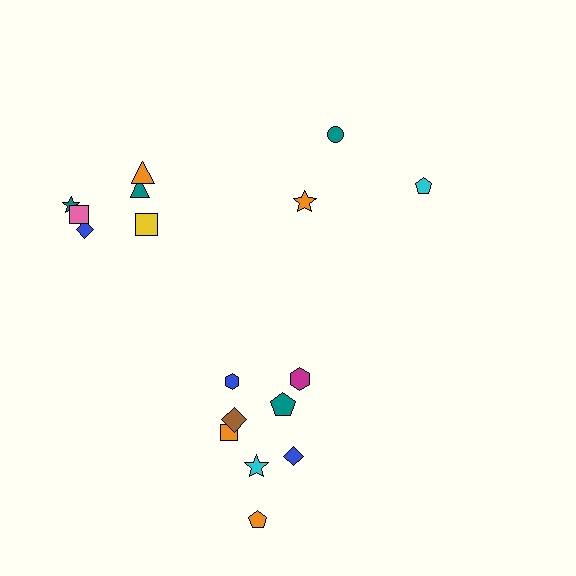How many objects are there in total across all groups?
There are 17 objects.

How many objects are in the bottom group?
There are 8 objects.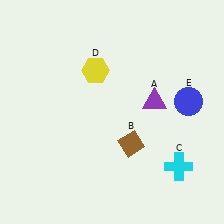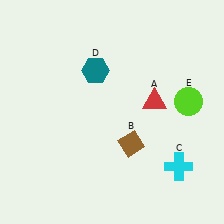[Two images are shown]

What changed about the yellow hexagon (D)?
In Image 1, D is yellow. In Image 2, it changed to teal.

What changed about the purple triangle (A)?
In Image 1, A is purple. In Image 2, it changed to red.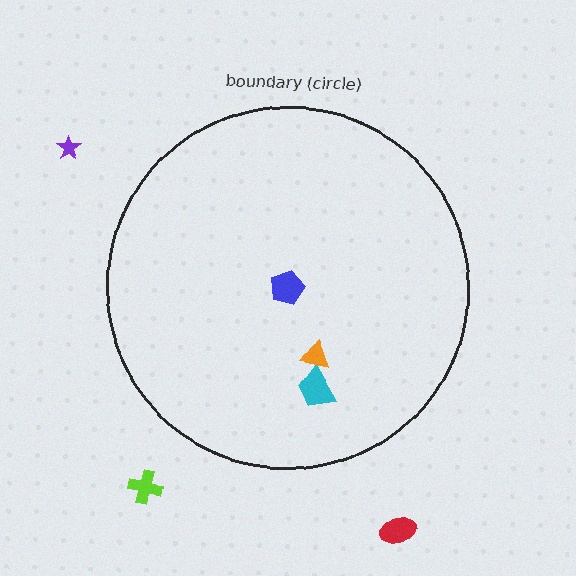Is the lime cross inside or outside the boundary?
Outside.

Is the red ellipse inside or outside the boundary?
Outside.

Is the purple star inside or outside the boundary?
Outside.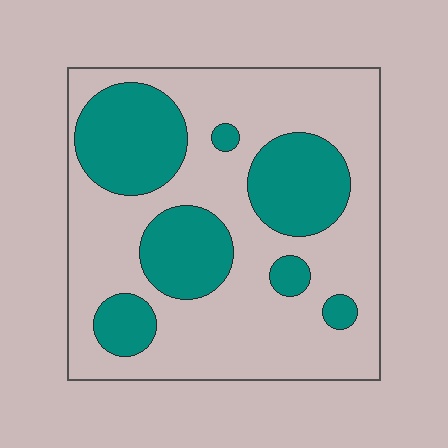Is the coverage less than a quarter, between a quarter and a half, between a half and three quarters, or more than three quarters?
Between a quarter and a half.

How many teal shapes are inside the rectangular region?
7.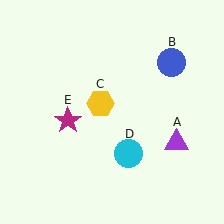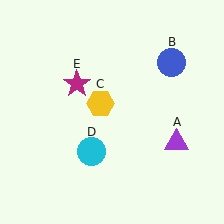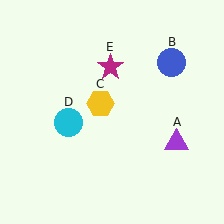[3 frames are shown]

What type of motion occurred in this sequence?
The cyan circle (object D), magenta star (object E) rotated clockwise around the center of the scene.